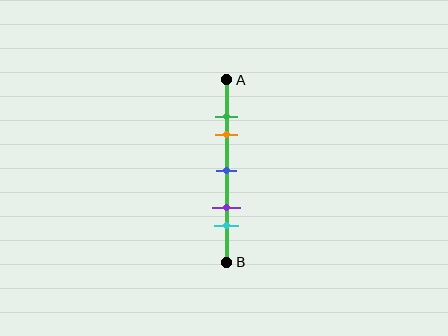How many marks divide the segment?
There are 5 marks dividing the segment.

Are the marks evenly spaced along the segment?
No, the marks are not evenly spaced.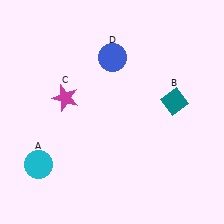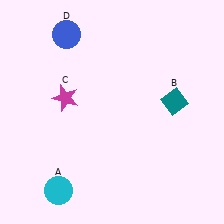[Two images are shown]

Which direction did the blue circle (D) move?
The blue circle (D) moved left.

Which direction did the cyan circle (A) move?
The cyan circle (A) moved down.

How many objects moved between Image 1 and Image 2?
2 objects moved between the two images.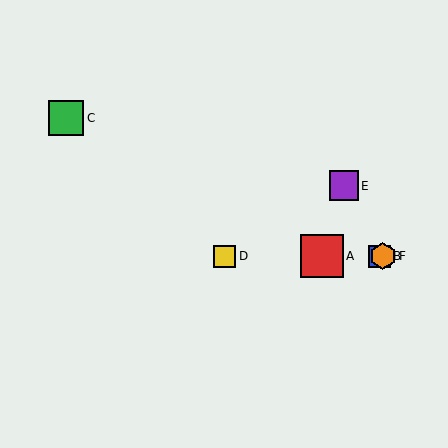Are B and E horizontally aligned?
No, B is at y≈256 and E is at y≈186.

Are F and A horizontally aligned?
Yes, both are at y≈256.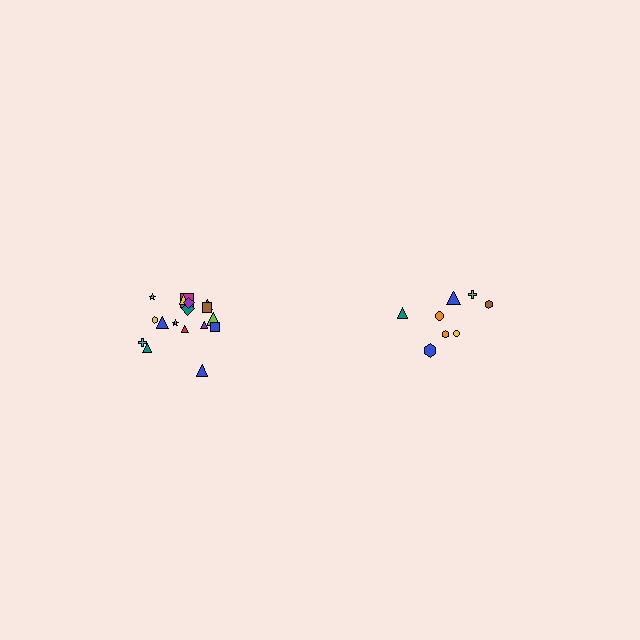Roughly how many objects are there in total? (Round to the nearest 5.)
Roughly 25 objects in total.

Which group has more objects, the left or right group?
The left group.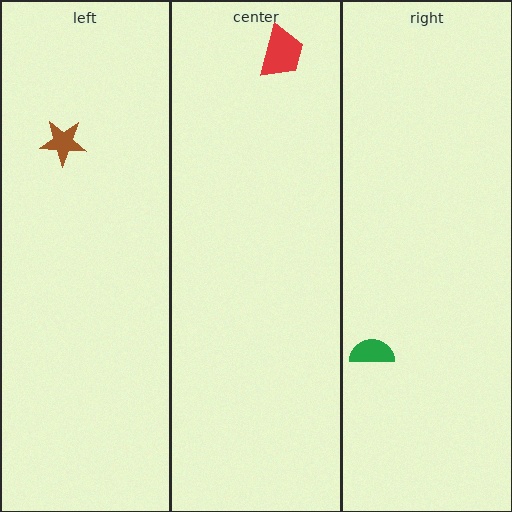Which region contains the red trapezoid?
The center region.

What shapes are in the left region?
The brown star.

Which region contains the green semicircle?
The right region.